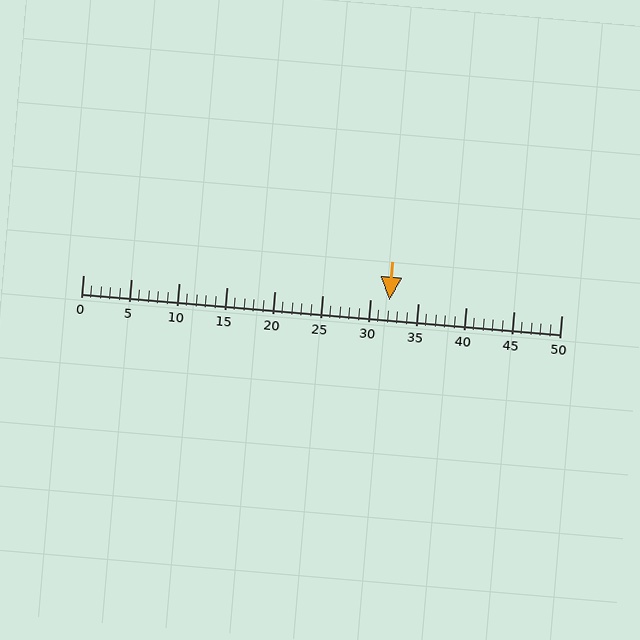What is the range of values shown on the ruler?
The ruler shows values from 0 to 50.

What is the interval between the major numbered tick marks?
The major tick marks are spaced 5 units apart.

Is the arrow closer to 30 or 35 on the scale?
The arrow is closer to 30.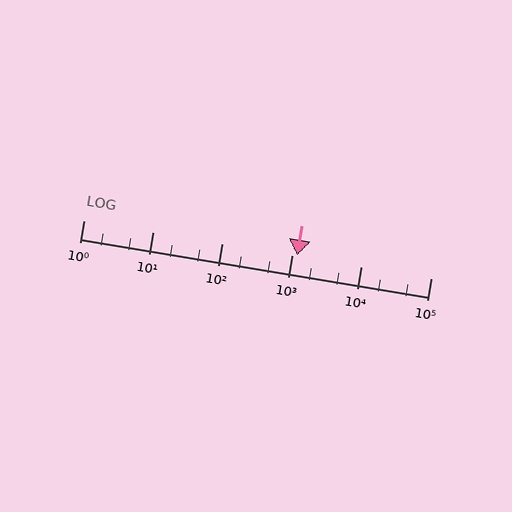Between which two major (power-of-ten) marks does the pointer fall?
The pointer is between 1000 and 10000.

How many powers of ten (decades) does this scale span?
The scale spans 5 decades, from 1 to 100000.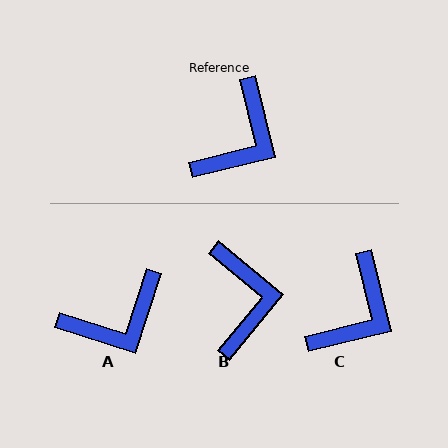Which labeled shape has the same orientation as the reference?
C.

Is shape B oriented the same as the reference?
No, it is off by about 37 degrees.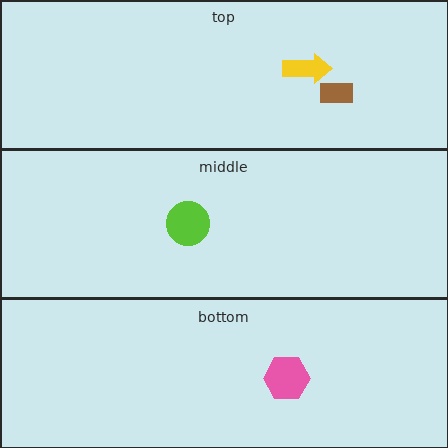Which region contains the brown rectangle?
The top region.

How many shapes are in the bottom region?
1.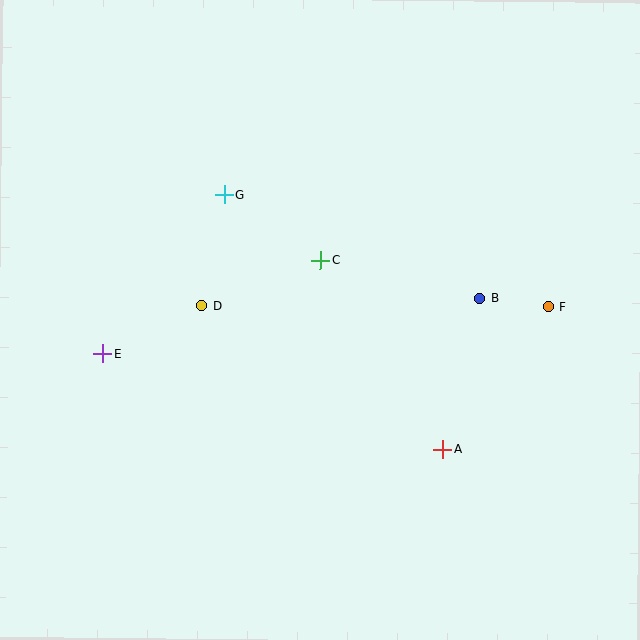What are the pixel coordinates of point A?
Point A is at (442, 450).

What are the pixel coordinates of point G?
Point G is at (225, 195).